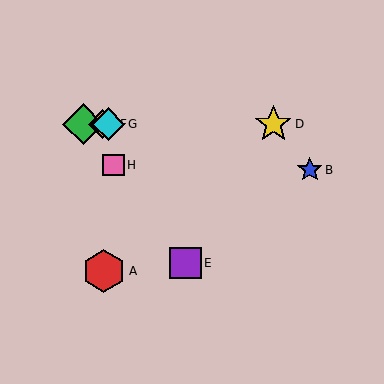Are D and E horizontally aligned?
No, D is at y≈124 and E is at y≈263.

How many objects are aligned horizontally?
4 objects (C, D, F, G) are aligned horizontally.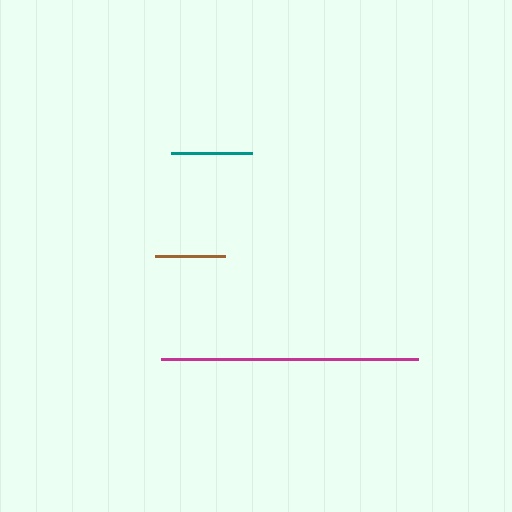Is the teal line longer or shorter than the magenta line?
The magenta line is longer than the teal line.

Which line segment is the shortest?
The brown line is the shortest at approximately 70 pixels.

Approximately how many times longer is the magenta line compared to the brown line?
The magenta line is approximately 3.7 times the length of the brown line.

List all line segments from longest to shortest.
From longest to shortest: magenta, teal, brown.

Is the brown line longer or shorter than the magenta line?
The magenta line is longer than the brown line.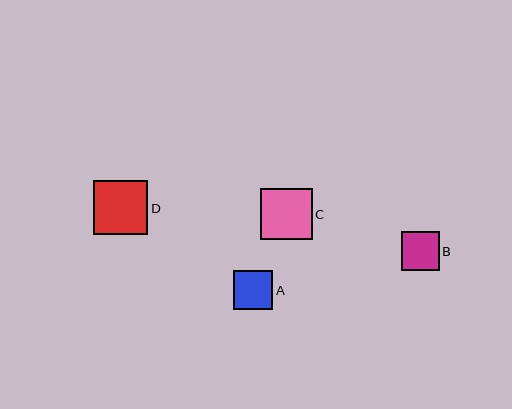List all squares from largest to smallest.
From largest to smallest: D, C, A, B.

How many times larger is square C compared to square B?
Square C is approximately 1.3 times the size of square B.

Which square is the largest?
Square D is the largest with a size of approximately 55 pixels.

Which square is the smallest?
Square B is the smallest with a size of approximately 38 pixels.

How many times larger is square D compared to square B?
Square D is approximately 1.4 times the size of square B.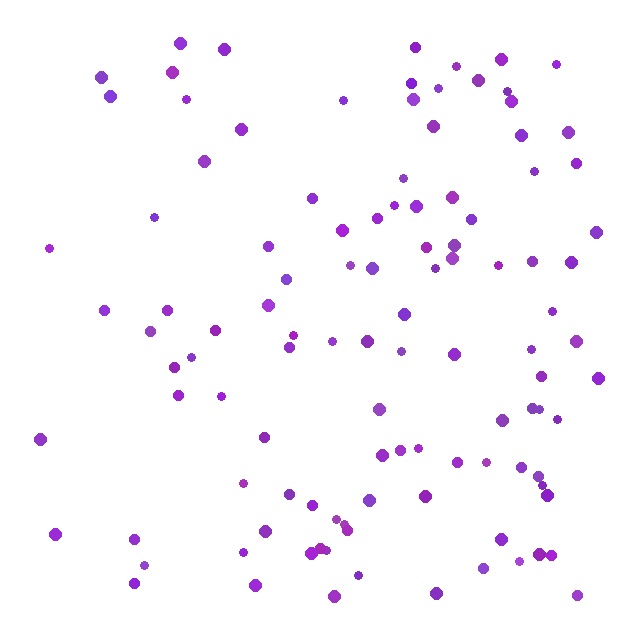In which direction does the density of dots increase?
From left to right, with the right side densest.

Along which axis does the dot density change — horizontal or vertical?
Horizontal.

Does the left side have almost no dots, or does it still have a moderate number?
Still a moderate number, just noticeably fewer than the right.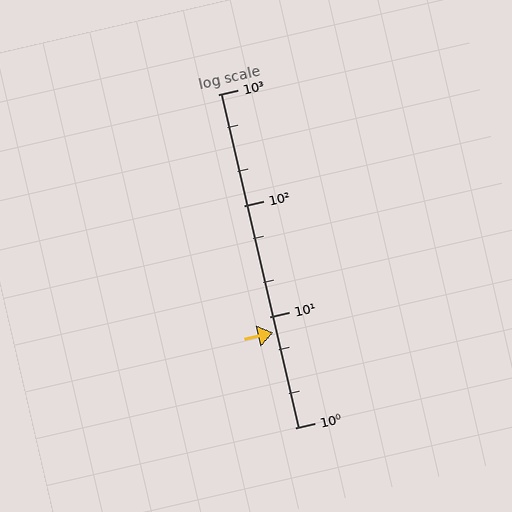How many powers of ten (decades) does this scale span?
The scale spans 3 decades, from 1 to 1000.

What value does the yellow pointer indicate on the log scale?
The pointer indicates approximately 7.2.